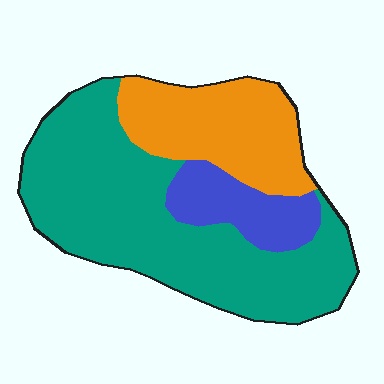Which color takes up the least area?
Blue, at roughly 15%.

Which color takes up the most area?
Teal, at roughly 60%.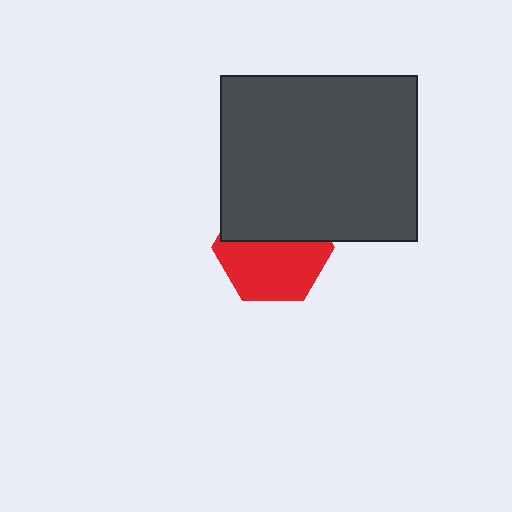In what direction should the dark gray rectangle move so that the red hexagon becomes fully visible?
The dark gray rectangle should move up. That is the shortest direction to clear the overlap and leave the red hexagon fully visible.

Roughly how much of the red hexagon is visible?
About half of it is visible (roughly 57%).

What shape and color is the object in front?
The object in front is a dark gray rectangle.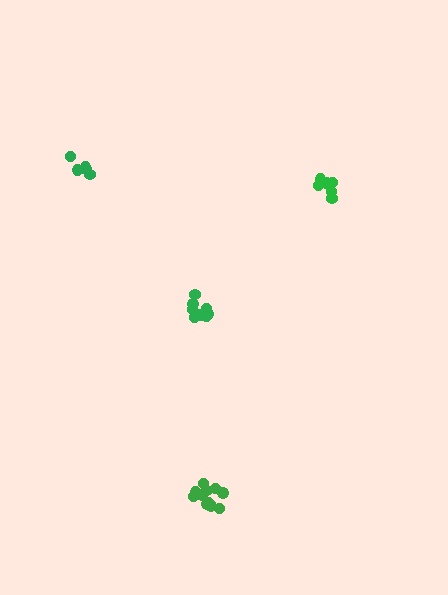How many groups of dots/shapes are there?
There are 4 groups.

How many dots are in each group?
Group 1: 11 dots, Group 2: 6 dots, Group 3: 10 dots, Group 4: 5 dots (32 total).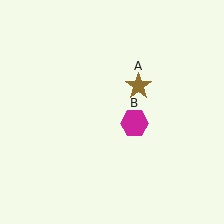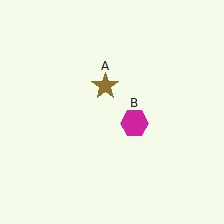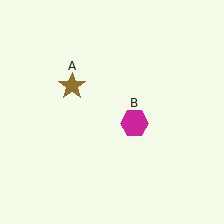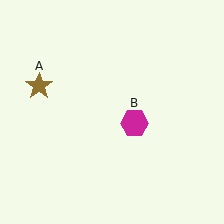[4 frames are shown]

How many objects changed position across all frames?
1 object changed position: brown star (object A).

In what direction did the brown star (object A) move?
The brown star (object A) moved left.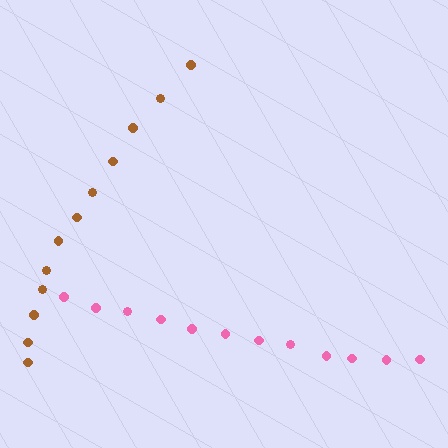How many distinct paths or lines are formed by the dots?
There are 2 distinct paths.